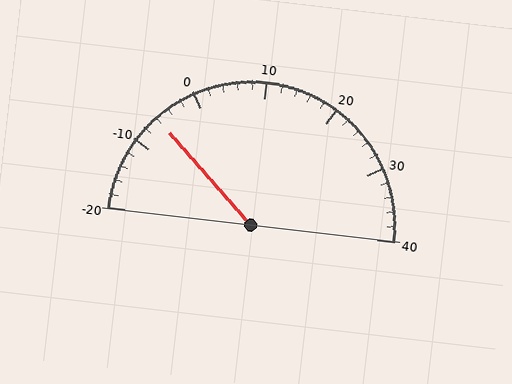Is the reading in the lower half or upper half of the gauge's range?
The reading is in the lower half of the range (-20 to 40).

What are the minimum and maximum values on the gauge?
The gauge ranges from -20 to 40.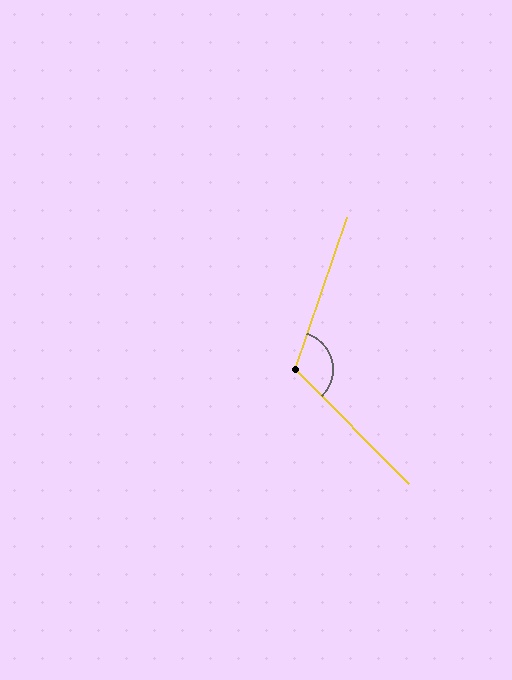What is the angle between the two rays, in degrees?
Approximately 116 degrees.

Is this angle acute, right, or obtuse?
It is obtuse.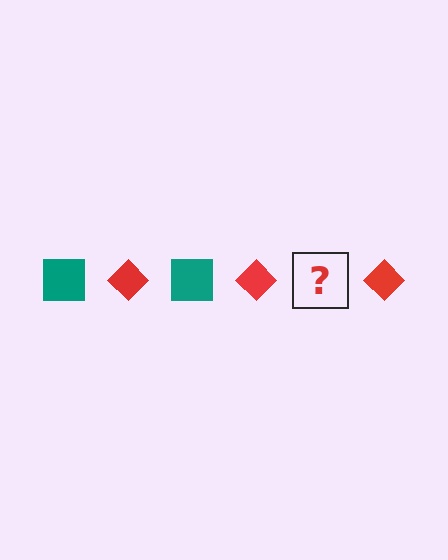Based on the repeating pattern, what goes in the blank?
The blank should be a teal square.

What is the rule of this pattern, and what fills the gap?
The rule is that the pattern alternates between teal square and red diamond. The gap should be filled with a teal square.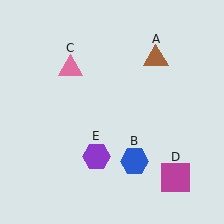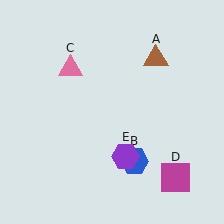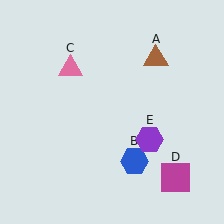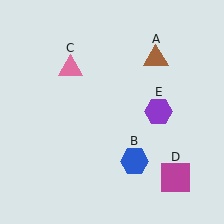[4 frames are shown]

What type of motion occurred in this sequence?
The purple hexagon (object E) rotated counterclockwise around the center of the scene.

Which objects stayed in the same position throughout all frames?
Brown triangle (object A) and blue hexagon (object B) and pink triangle (object C) and magenta square (object D) remained stationary.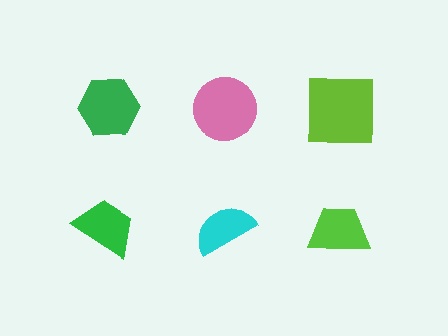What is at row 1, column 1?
A green hexagon.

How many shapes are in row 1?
3 shapes.